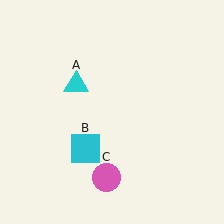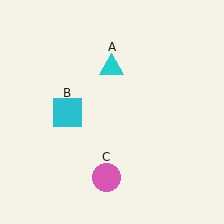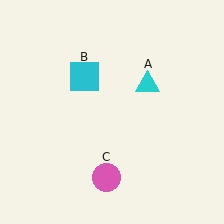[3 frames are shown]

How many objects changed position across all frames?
2 objects changed position: cyan triangle (object A), cyan square (object B).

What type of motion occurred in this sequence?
The cyan triangle (object A), cyan square (object B) rotated clockwise around the center of the scene.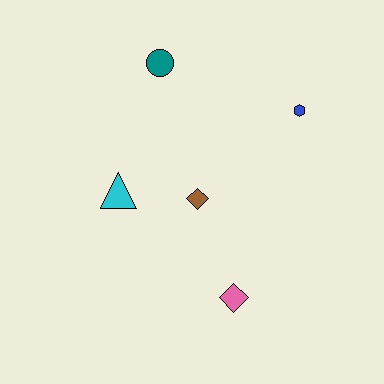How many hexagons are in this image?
There is 1 hexagon.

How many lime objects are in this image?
There are no lime objects.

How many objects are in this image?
There are 5 objects.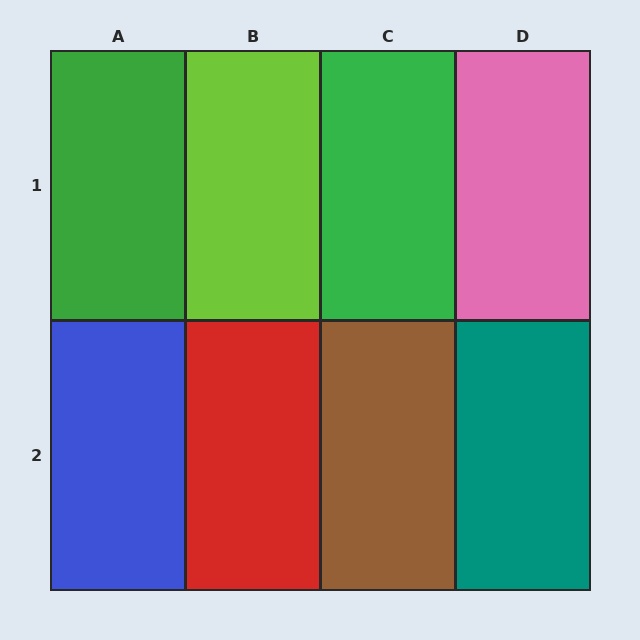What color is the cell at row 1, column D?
Pink.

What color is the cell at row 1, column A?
Green.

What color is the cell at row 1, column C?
Green.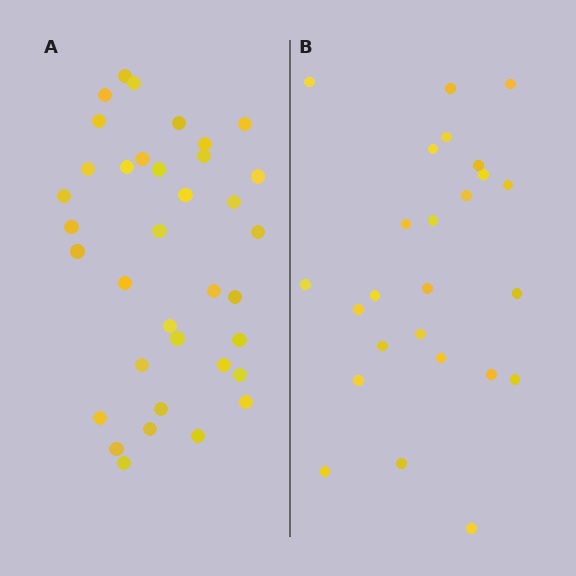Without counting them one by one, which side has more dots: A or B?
Region A (the left region) has more dots.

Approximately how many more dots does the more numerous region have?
Region A has roughly 12 or so more dots than region B.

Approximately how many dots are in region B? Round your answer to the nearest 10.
About 20 dots. (The exact count is 25, which rounds to 20.)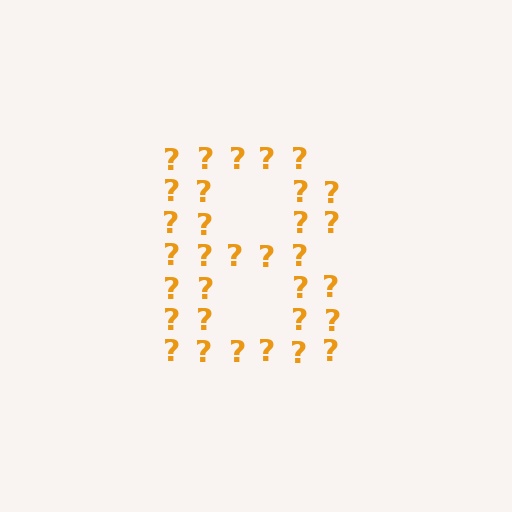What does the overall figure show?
The overall figure shows the letter B.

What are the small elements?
The small elements are question marks.